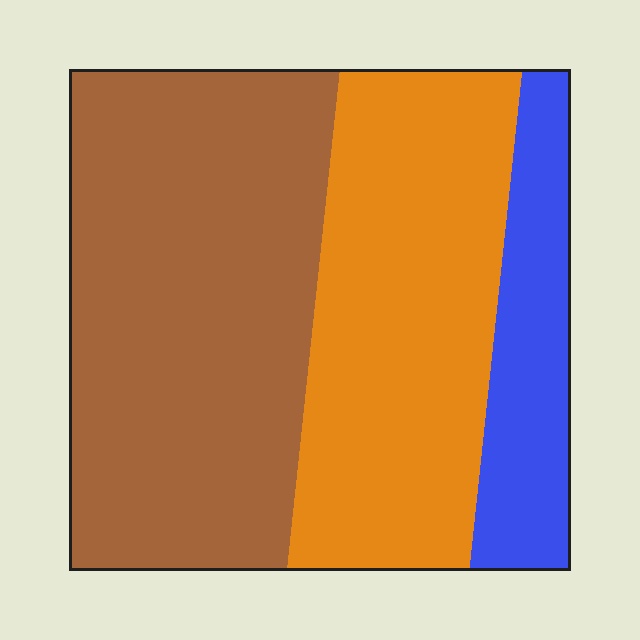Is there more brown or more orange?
Brown.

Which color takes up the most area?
Brown, at roughly 50%.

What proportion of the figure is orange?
Orange covers 36% of the figure.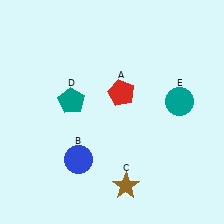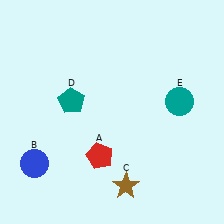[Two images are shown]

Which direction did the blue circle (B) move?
The blue circle (B) moved left.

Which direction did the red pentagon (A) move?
The red pentagon (A) moved down.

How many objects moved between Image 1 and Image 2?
2 objects moved between the two images.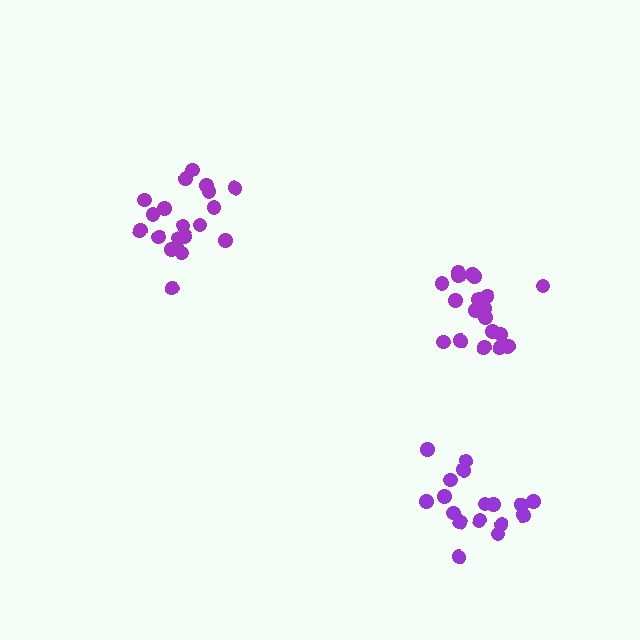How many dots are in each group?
Group 1: 20 dots, Group 2: 21 dots, Group 3: 17 dots (58 total).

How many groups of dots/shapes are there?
There are 3 groups.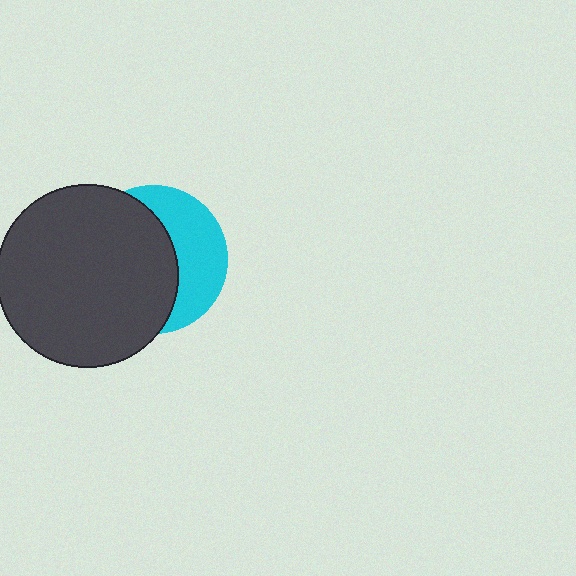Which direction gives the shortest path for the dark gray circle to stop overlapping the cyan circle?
Moving left gives the shortest separation.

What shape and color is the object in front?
The object in front is a dark gray circle.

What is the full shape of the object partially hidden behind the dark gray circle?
The partially hidden object is a cyan circle.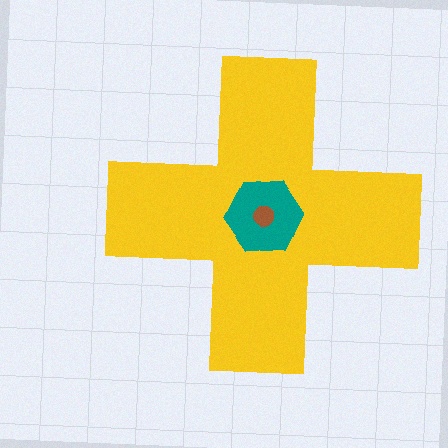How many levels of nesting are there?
3.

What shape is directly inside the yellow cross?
The teal hexagon.